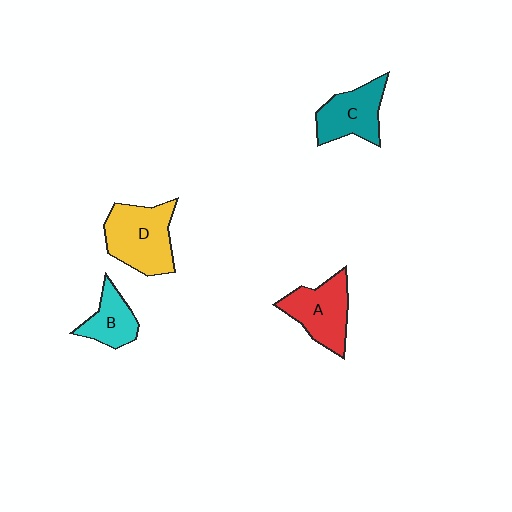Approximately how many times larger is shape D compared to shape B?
Approximately 1.8 times.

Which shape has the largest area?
Shape D (yellow).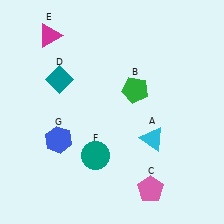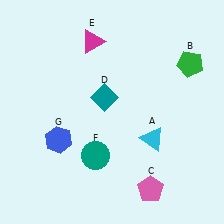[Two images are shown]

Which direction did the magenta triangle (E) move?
The magenta triangle (E) moved right.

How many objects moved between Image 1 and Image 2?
3 objects moved between the two images.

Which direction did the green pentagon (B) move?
The green pentagon (B) moved right.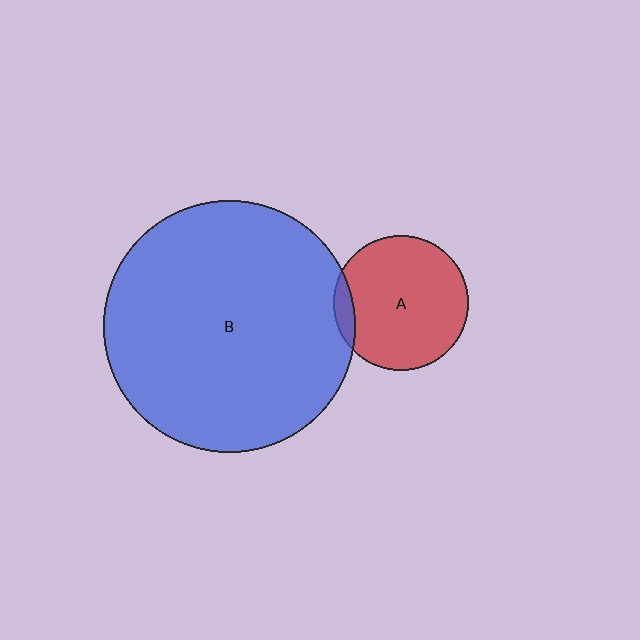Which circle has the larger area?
Circle B (blue).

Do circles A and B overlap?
Yes.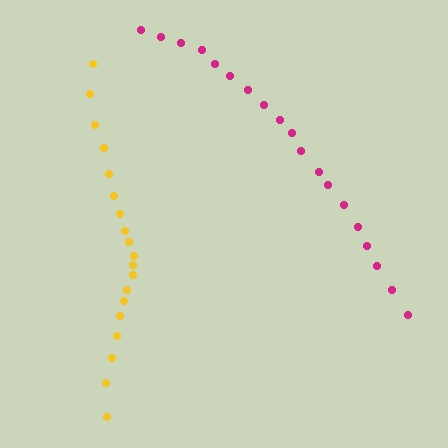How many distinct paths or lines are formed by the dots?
There are 2 distinct paths.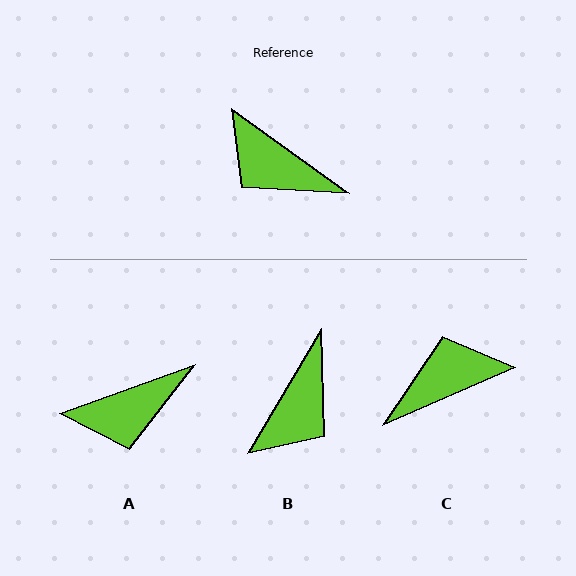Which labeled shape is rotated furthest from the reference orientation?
C, about 121 degrees away.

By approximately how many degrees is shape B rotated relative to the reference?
Approximately 95 degrees counter-clockwise.